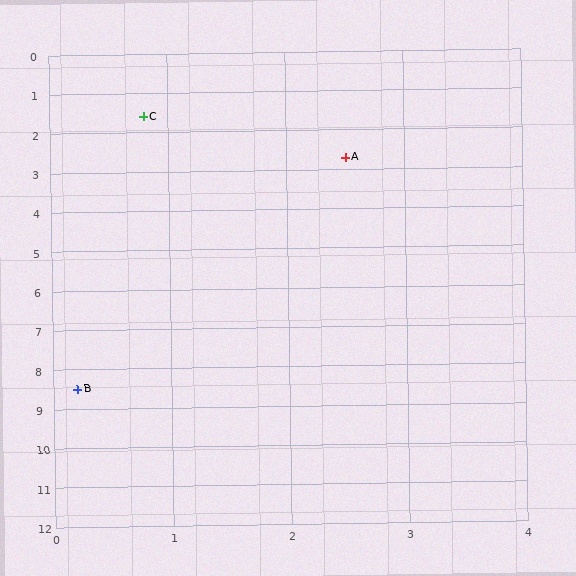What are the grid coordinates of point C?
Point C is at approximately (0.8, 1.6).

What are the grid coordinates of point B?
Point B is at approximately (0.2, 8.5).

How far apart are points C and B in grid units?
Points C and B are about 6.9 grid units apart.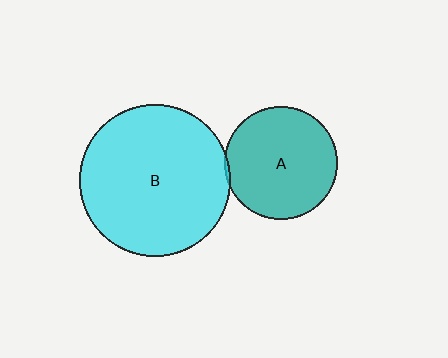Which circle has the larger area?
Circle B (cyan).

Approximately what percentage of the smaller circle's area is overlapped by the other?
Approximately 5%.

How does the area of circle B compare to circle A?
Approximately 1.8 times.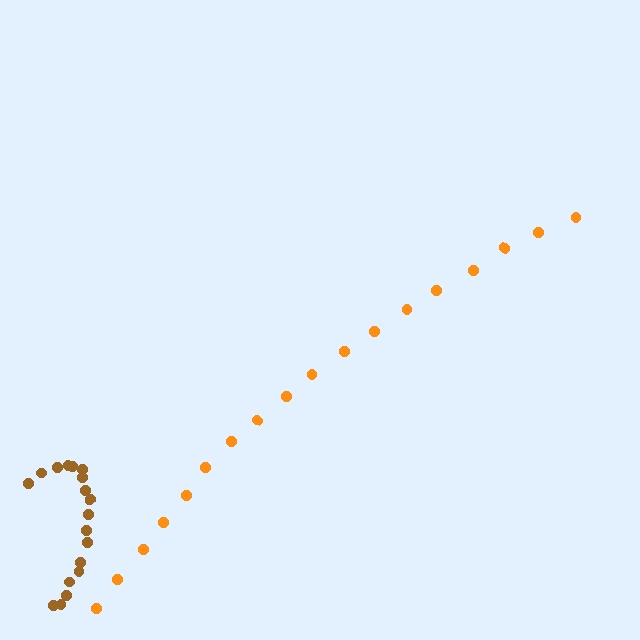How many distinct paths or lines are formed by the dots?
There are 2 distinct paths.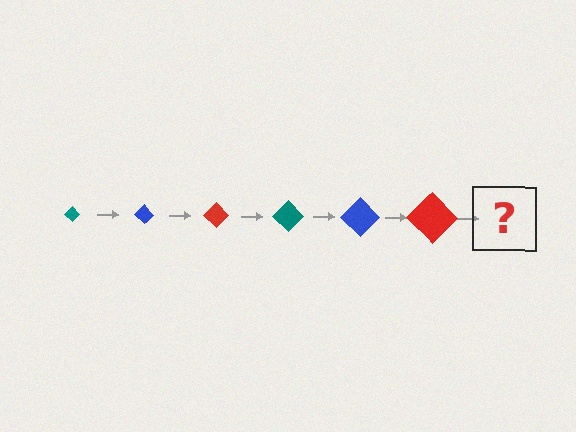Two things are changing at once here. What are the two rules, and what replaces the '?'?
The two rules are that the diamond grows larger each step and the color cycles through teal, blue, and red. The '?' should be a teal diamond, larger than the previous one.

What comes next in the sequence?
The next element should be a teal diamond, larger than the previous one.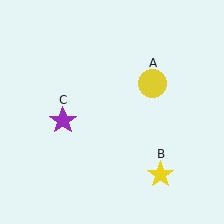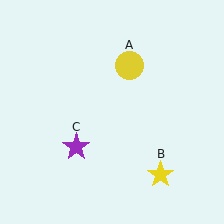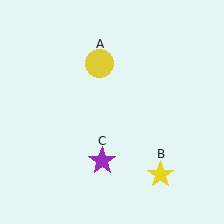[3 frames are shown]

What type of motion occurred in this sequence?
The yellow circle (object A), purple star (object C) rotated counterclockwise around the center of the scene.